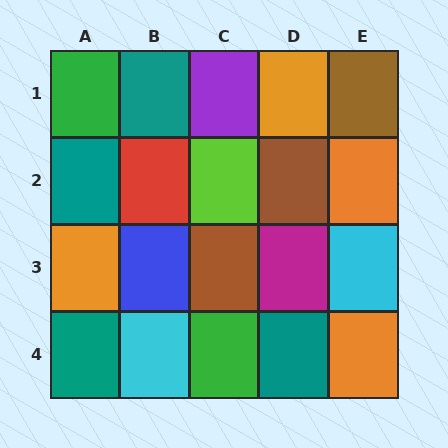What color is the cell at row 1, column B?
Teal.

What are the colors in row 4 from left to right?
Teal, cyan, green, teal, orange.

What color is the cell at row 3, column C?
Brown.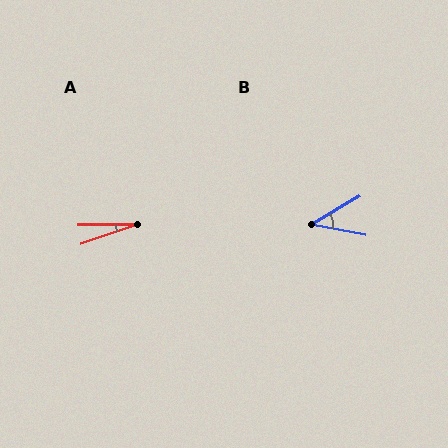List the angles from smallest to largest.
A (18°), B (41°).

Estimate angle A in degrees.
Approximately 18 degrees.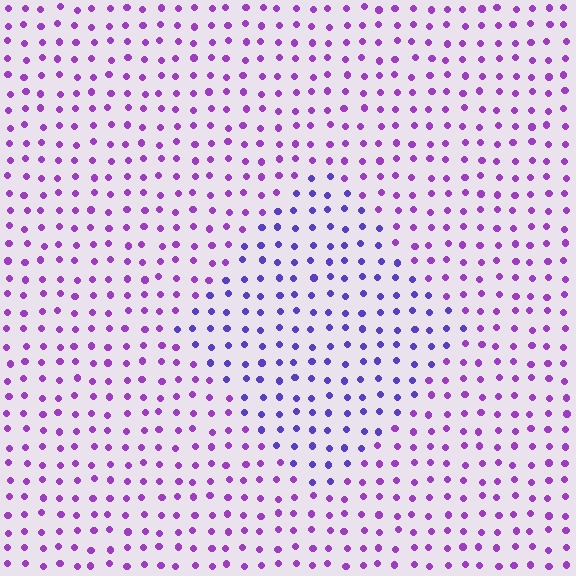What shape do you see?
I see a diamond.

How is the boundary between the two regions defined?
The boundary is defined purely by a slight shift in hue (about 30 degrees). Spacing, size, and orientation are identical on both sides.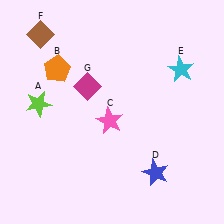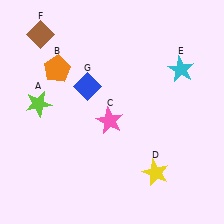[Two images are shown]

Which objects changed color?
D changed from blue to yellow. G changed from magenta to blue.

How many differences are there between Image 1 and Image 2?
There are 2 differences between the two images.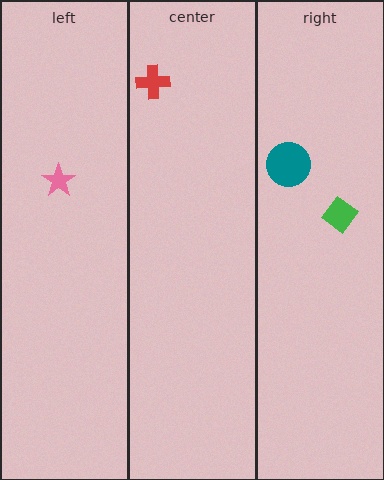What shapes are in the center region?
The red cross.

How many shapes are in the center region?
1.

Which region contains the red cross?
The center region.